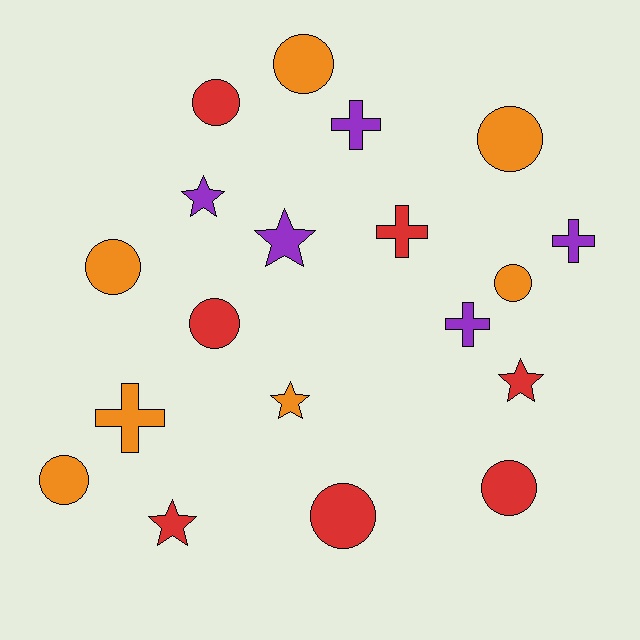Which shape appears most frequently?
Circle, with 9 objects.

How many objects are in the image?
There are 19 objects.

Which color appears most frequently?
Red, with 7 objects.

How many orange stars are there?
There is 1 orange star.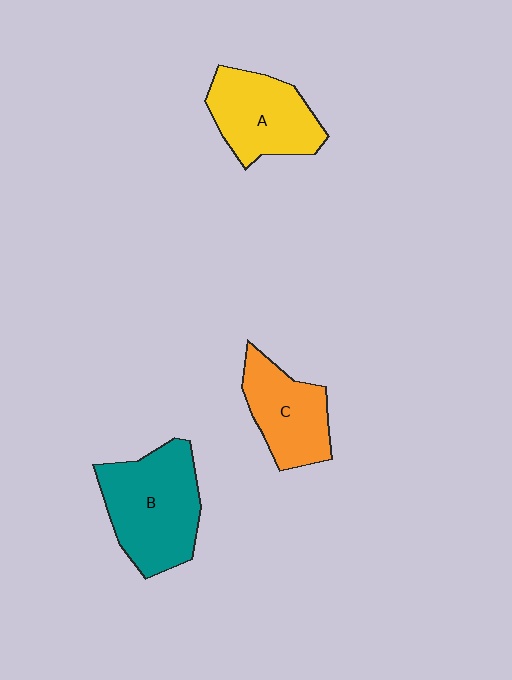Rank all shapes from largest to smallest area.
From largest to smallest: B (teal), A (yellow), C (orange).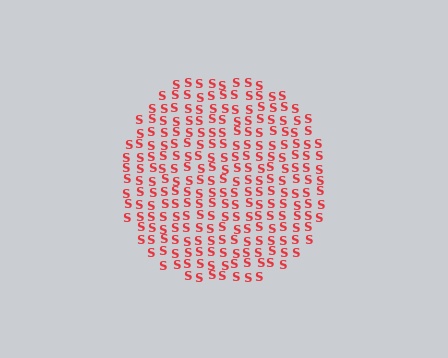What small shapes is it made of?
It is made of small letter S's.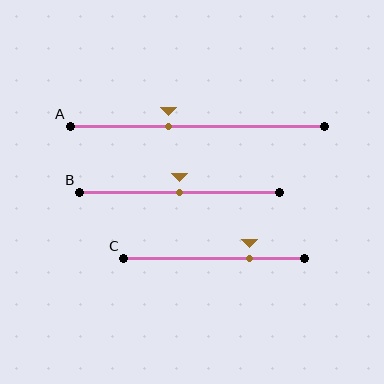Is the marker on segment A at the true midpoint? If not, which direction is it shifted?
No, the marker on segment A is shifted to the left by about 11% of the segment length.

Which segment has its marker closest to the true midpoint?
Segment B has its marker closest to the true midpoint.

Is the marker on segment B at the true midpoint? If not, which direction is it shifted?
Yes, the marker on segment B is at the true midpoint.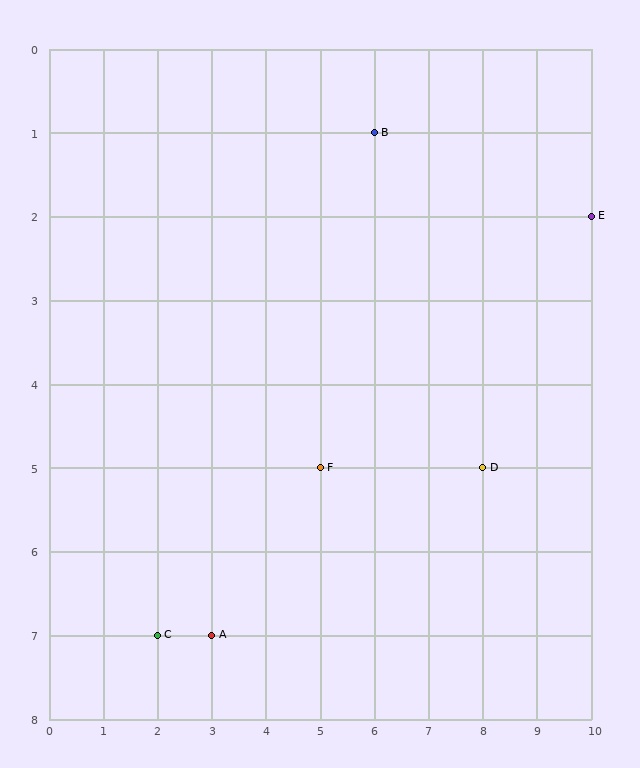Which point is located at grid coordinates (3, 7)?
Point A is at (3, 7).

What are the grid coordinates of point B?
Point B is at grid coordinates (6, 1).